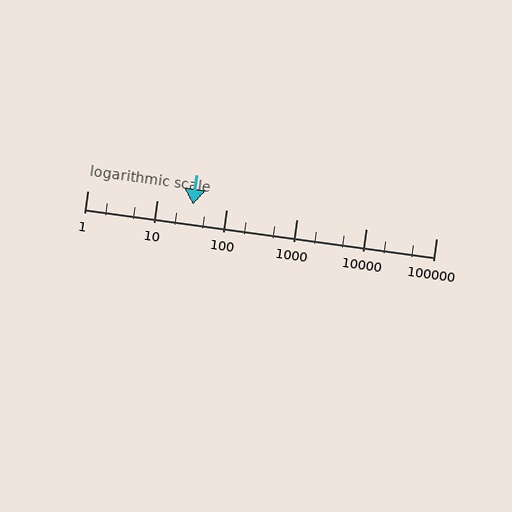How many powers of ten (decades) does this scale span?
The scale spans 5 decades, from 1 to 100000.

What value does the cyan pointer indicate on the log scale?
The pointer indicates approximately 33.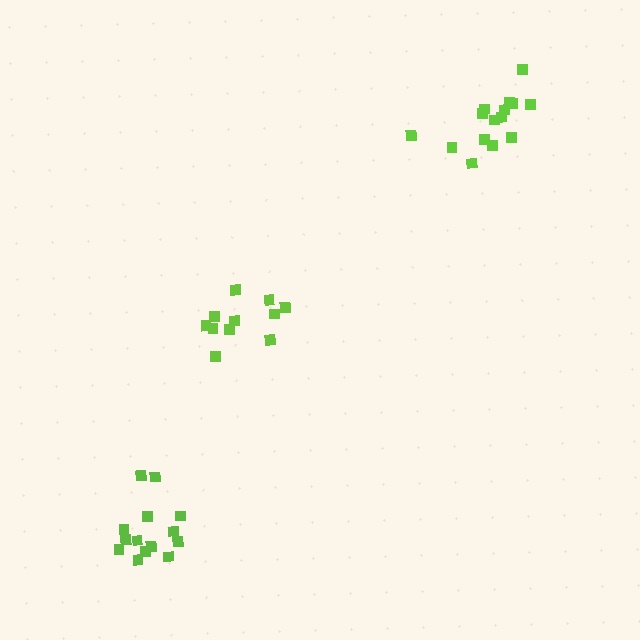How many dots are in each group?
Group 1: 14 dots, Group 2: 11 dots, Group 3: 15 dots (40 total).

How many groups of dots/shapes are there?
There are 3 groups.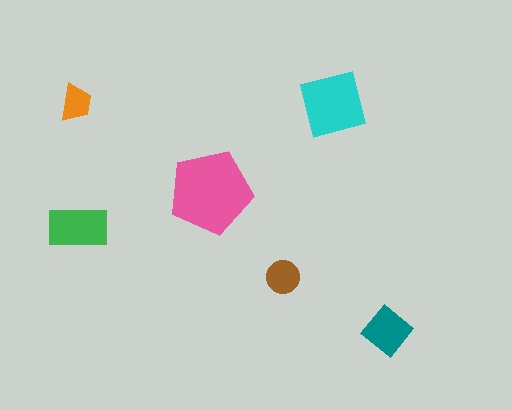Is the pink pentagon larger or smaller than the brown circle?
Larger.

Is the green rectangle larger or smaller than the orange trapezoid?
Larger.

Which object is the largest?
The pink pentagon.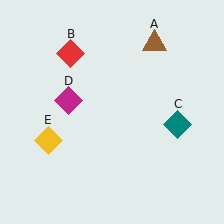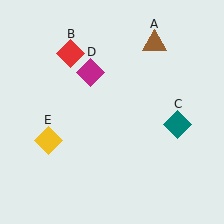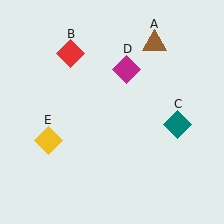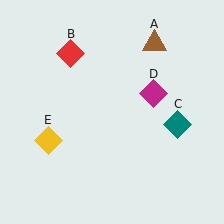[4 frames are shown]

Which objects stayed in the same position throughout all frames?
Brown triangle (object A) and red diamond (object B) and teal diamond (object C) and yellow diamond (object E) remained stationary.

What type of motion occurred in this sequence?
The magenta diamond (object D) rotated clockwise around the center of the scene.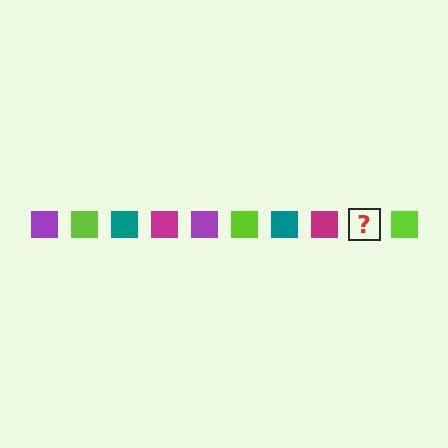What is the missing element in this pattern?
The missing element is a purple square.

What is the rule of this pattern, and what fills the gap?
The rule is that the pattern cycles through purple, lime, teal, magenta squares. The gap should be filled with a purple square.